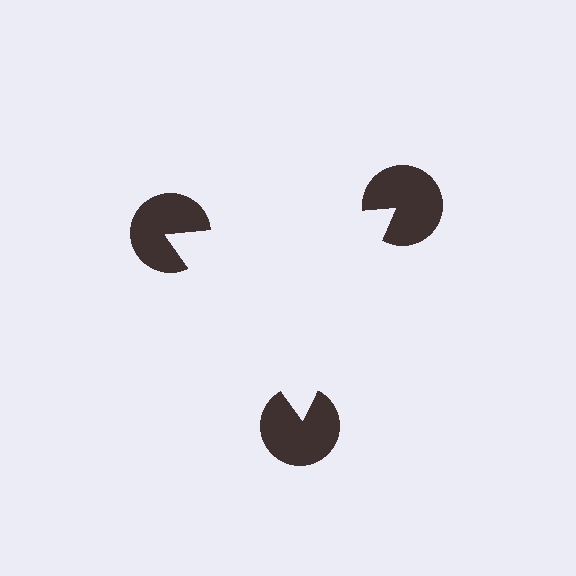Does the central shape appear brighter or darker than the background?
It typically appears slightly brighter than the background, even though no actual brightness change is drawn.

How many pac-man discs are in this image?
There are 3 — one at each vertex of the illusory triangle.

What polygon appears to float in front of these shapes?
An illusory triangle — its edges are inferred from the aligned wedge cuts in the pac-man discs, not physically drawn.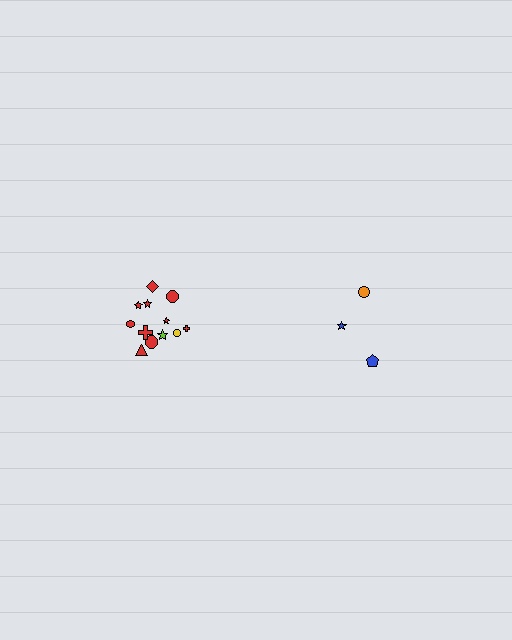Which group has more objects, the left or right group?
The left group.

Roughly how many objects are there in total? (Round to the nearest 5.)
Roughly 15 objects in total.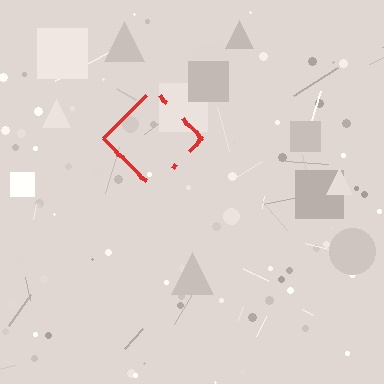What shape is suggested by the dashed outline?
The dashed outline suggests a diamond.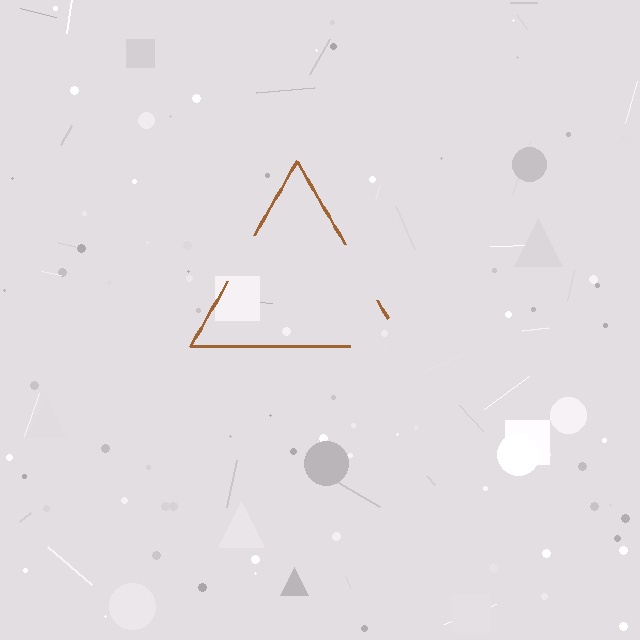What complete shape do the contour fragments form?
The contour fragments form a triangle.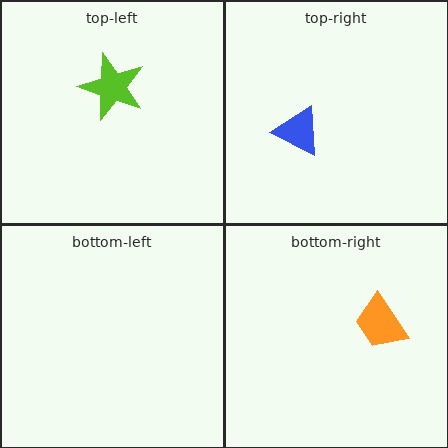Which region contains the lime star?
The top-left region.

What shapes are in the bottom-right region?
The orange trapezoid.